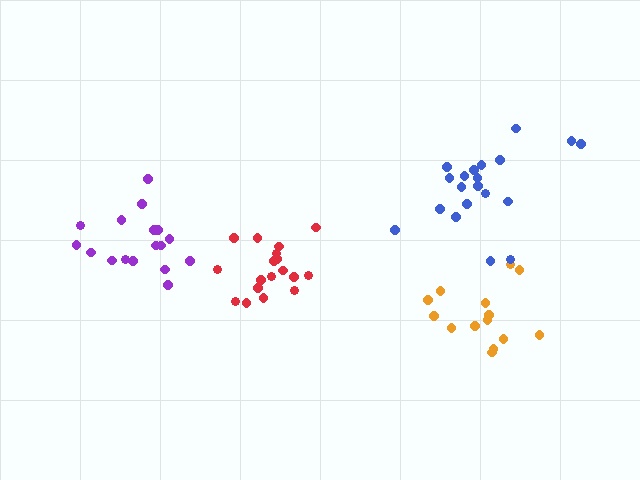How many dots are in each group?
Group 1: 17 dots, Group 2: 18 dots, Group 3: 14 dots, Group 4: 20 dots (69 total).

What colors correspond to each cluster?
The clusters are colored: purple, red, orange, blue.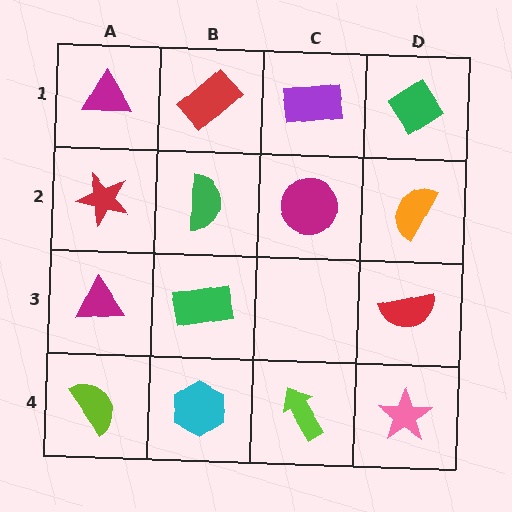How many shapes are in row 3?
3 shapes.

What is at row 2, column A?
A red star.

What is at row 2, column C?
A magenta circle.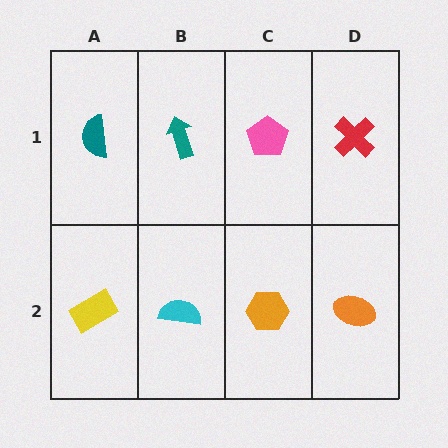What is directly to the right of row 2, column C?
An orange ellipse.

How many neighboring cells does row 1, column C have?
3.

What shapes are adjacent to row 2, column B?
A teal arrow (row 1, column B), a yellow rectangle (row 2, column A), an orange hexagon (row 2, column C).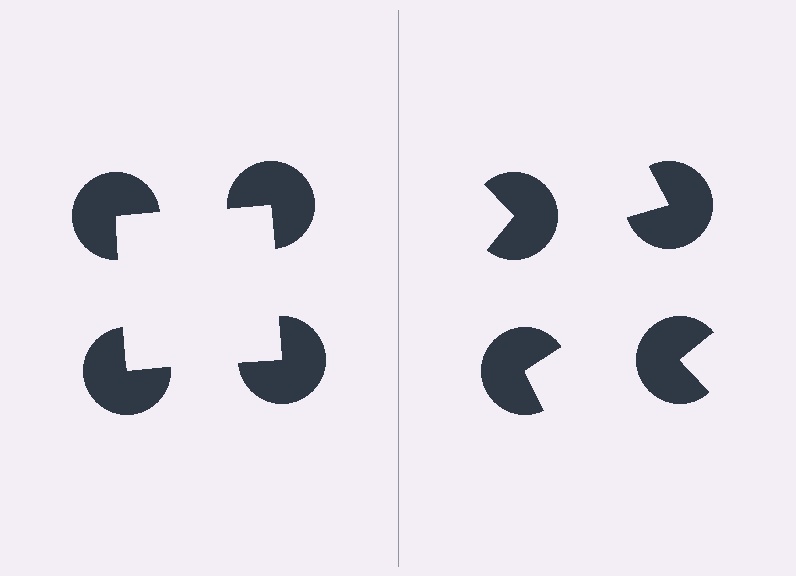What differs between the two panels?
The pac-man discs are positioned identically on both sides; only the wedge orientations differ. On the left they align to a square; on the right they are misaligned.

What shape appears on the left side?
An illusory square.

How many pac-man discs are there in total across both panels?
8 — 4 on each side.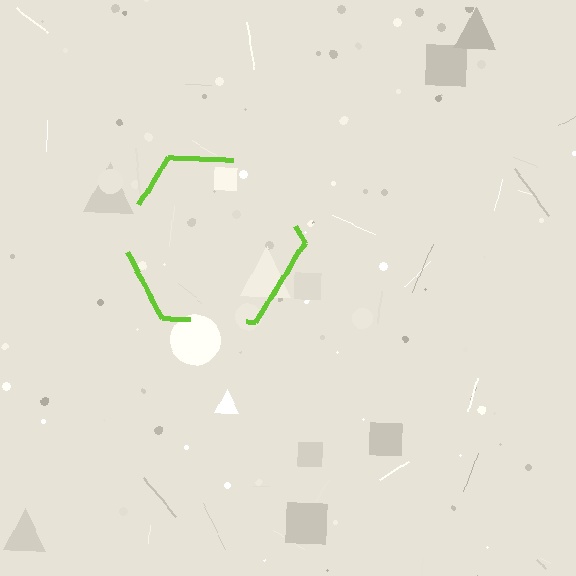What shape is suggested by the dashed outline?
The dashed outline suggests a hexagon.